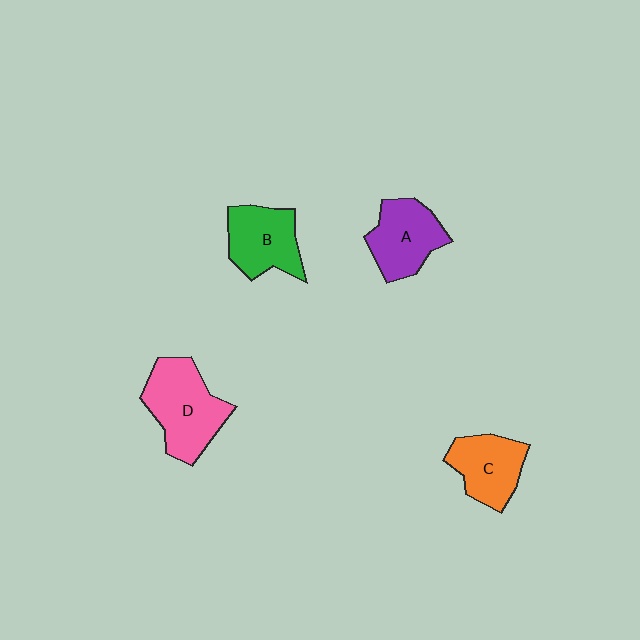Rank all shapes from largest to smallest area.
From largest to smallest: D (pink), B (green), A (purple), C (orange).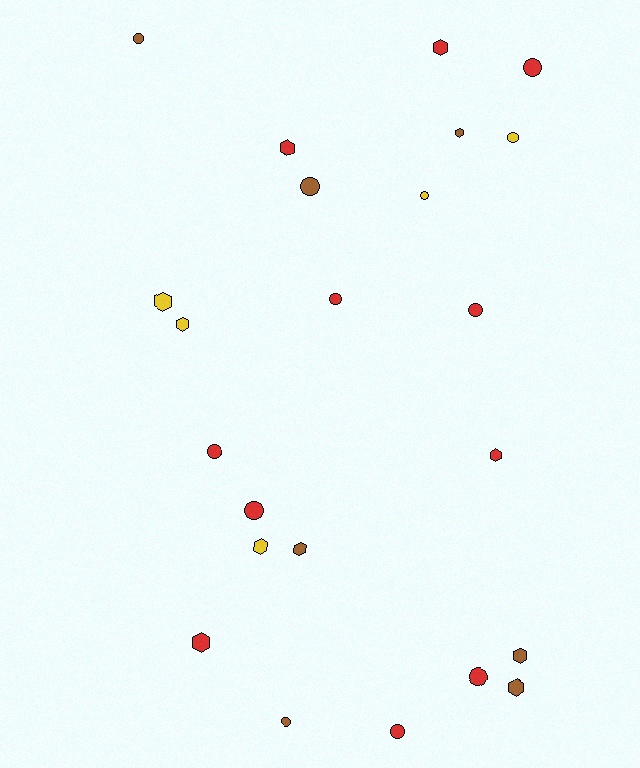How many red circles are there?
There are 7 red circles.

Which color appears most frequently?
Red, with 11 objects.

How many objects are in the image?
There are 23 objects.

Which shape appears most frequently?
Circle, with 12 objects.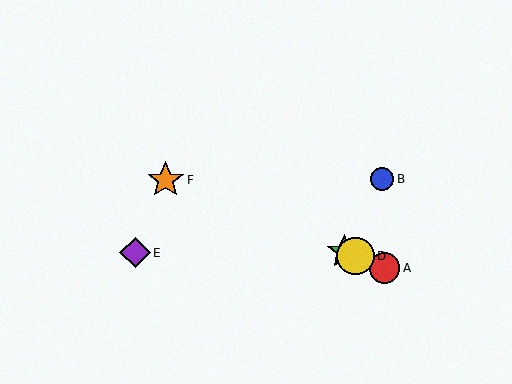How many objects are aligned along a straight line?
4 objects (A, C, D, F) are aligned along a straight line.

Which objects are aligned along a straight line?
Objects A, C, D, F are aligned along a straight line.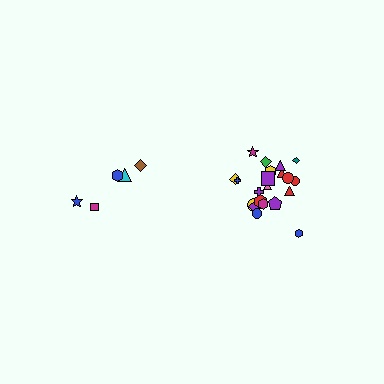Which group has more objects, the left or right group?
The right group.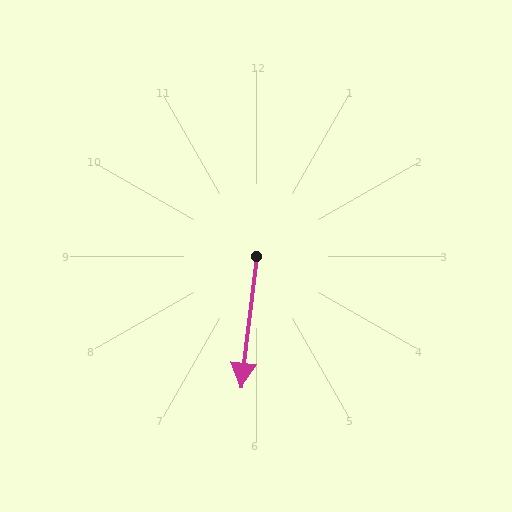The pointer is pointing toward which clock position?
Roughly 6 o'clock.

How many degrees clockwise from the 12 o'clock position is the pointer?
Approximately 187 degrees.